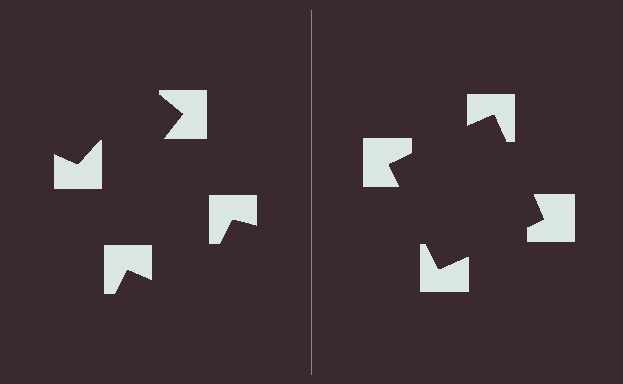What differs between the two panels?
The notched squares are positioned identically on both sides; only the wedge orientations differ. On the right they align to a square; on the left they are misaligned.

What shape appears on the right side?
An illusory square.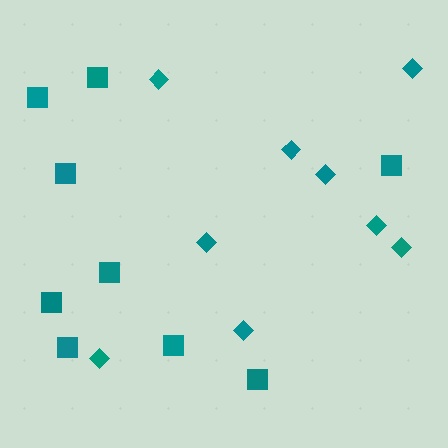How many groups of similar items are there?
There are 2 groups: one group of diamonds (9) and one group of squares (9).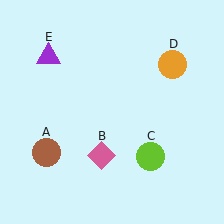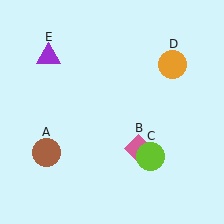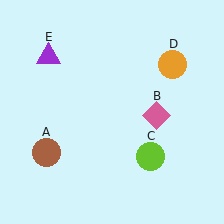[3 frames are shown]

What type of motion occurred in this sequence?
The pink diamond (object B) rotated counterclockwise around the center of the scene.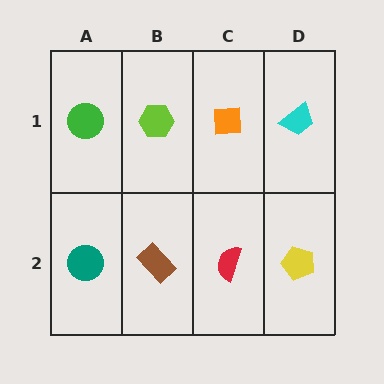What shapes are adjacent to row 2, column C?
An orange square (row 1, column C), a brown rectangle (row 2, column B), a yellow pentagon (row 2, column D).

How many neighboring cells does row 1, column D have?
2.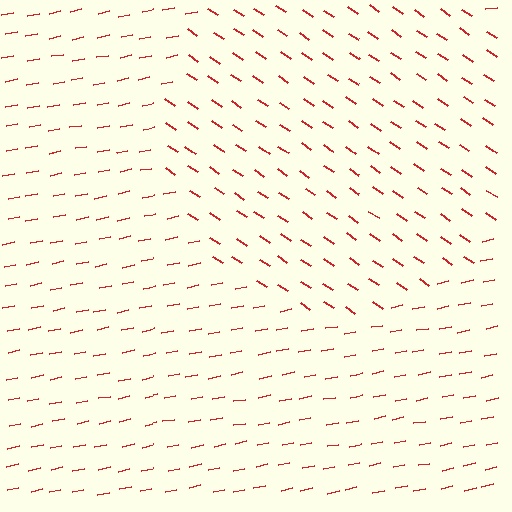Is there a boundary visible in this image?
Yes, there is a texture boundary formed by a change in line orientation.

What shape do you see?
I see a circle.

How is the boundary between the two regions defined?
The boundary is defined purely by a change in line orientation (approximately 45 degrees difference). All lines are the same color and thickness.